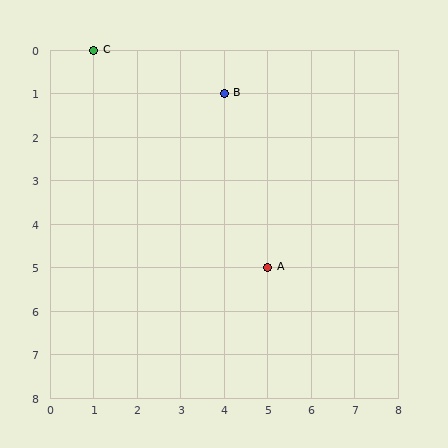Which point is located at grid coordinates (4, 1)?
Point B is at (4, 1).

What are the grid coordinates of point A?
Point A is at grid coordinates (5, 5).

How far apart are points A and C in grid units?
Points A and C are 4 columns and 5 rows apart (about 6.4 grid units diagonally).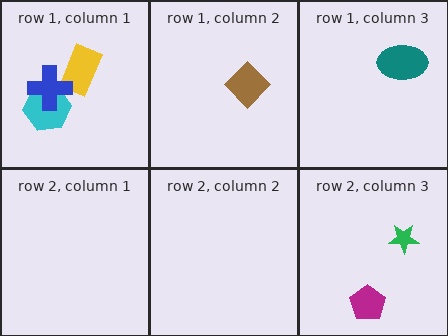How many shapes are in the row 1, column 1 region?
3.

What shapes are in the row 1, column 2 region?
The brown diamond.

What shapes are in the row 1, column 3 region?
The teal ellipse.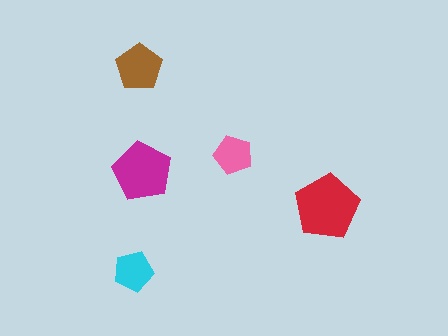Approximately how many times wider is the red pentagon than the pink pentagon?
About 1.5 times wider.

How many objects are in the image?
There are 5 objects in the image.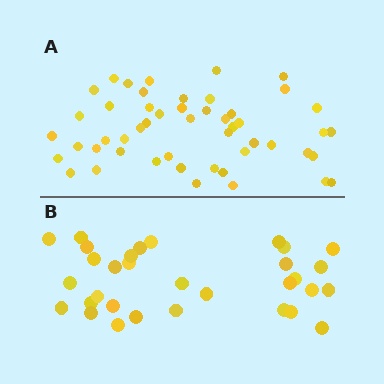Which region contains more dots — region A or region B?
Region A (the top region) has more dots.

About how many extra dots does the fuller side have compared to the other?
Region A has approximately 20 more dots than region B.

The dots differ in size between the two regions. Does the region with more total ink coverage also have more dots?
No. Region B has more total ink coverage because its dots are larger, but region A actually contains more individual dots. Total area can be misleading — the number of items is what matters here.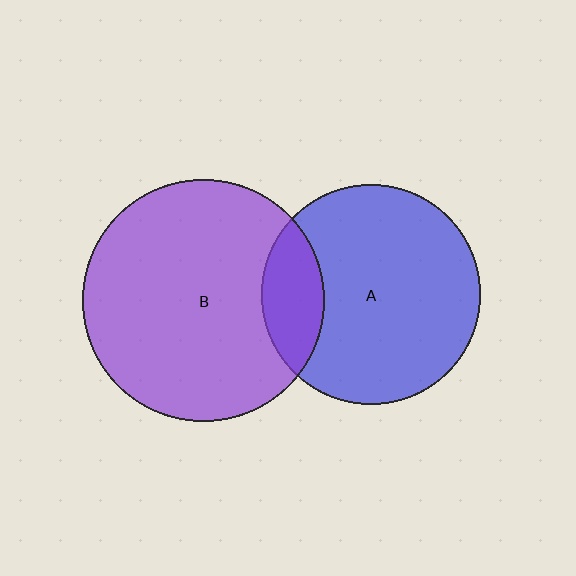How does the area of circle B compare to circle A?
Approximately 1.2 times.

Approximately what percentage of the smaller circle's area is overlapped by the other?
Approximately 20%.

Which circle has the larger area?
Circle B (purple).